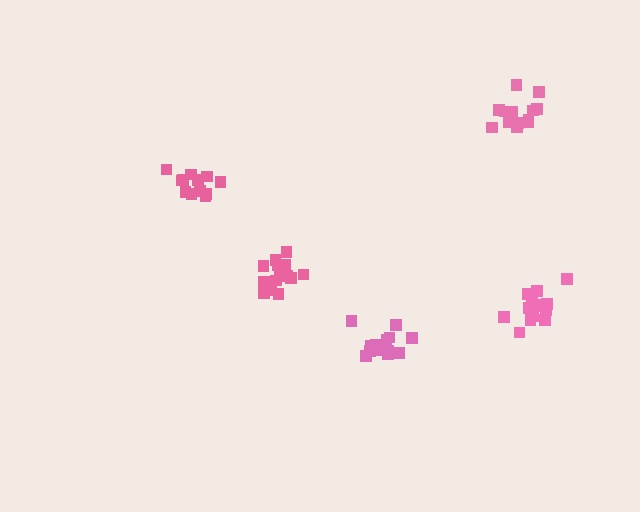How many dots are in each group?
Group 1: 13 dots, Group 2: 15 dots, Group 3: 12 dots, Group 4: 14 dots, Group 5: 15 dots (69 total).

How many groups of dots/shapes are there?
There are 5 groups.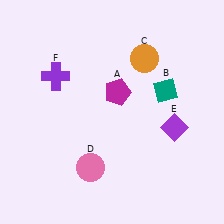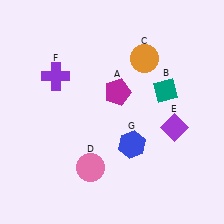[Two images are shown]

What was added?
A blue hexagon (G) was added in Image 2.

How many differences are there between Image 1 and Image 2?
There is 1 difference between the two images.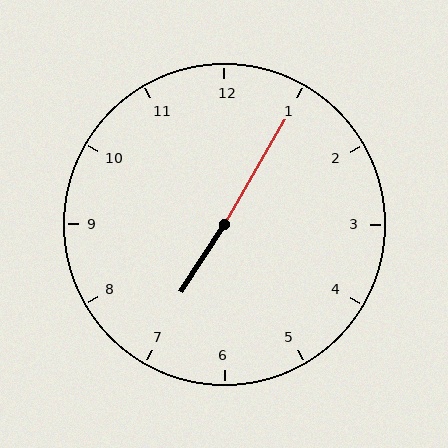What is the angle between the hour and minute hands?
Approximately 178 degrees.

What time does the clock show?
7:05.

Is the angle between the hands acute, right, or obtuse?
It is obtuse.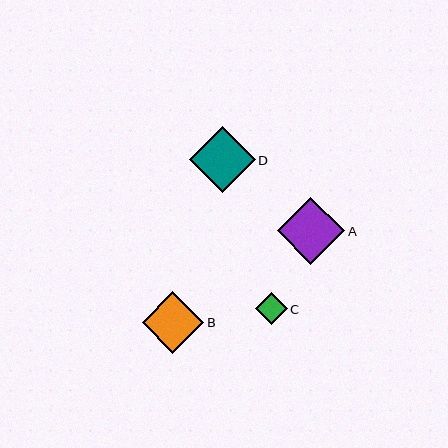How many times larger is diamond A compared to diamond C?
Diamond A is approximately 2.1 times the size of diamond C.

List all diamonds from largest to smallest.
From largest to smallest: A, D, B, C.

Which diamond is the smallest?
Diamond C is the smallest with a size of approximately 32 pixels.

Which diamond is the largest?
Diamond A is the largest with a size of approximately 67 pixels.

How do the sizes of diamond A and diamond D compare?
Diamond A and diamond D are approximately the same size.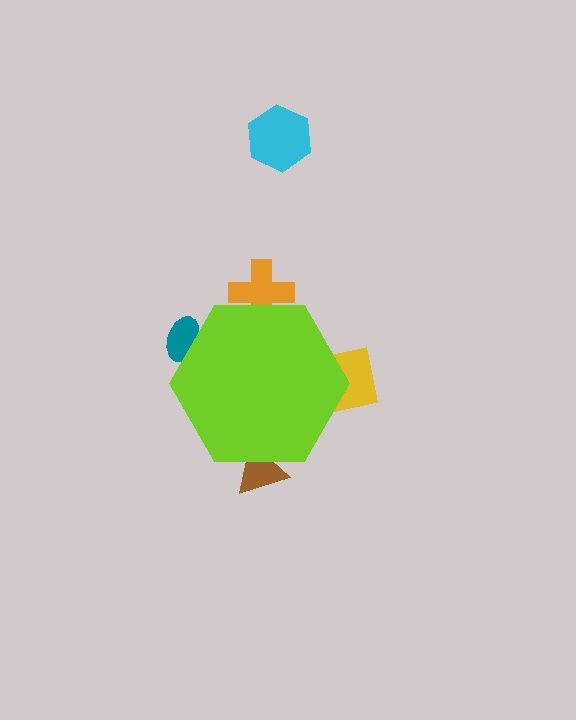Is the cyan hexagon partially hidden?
No, the cyan hexagon is fully visible.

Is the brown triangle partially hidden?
Yes, the brown triangle is partially hidden behind the lime hexagon.